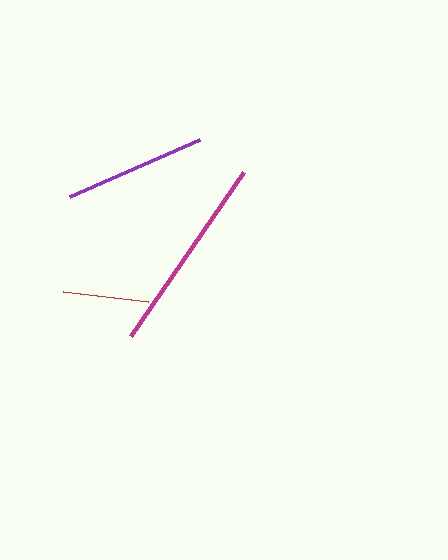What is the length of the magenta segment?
The magenta segment is approximately 199 pixels long.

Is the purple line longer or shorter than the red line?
The purple line is longer than the red line.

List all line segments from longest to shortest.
From longest to shortest: magenta, purple, red.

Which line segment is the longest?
The magenta line is the longest at approximately 199 pixels.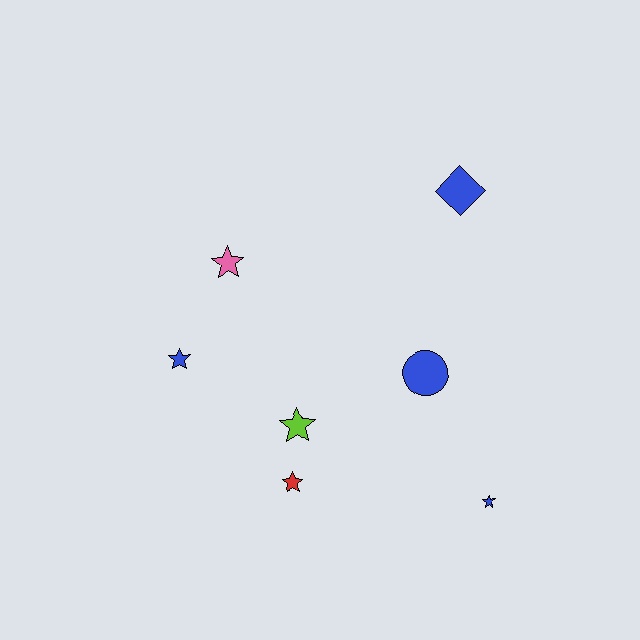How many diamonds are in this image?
There is 1 diamond.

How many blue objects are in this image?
There are 4 blue objects.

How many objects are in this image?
There are 7 objects.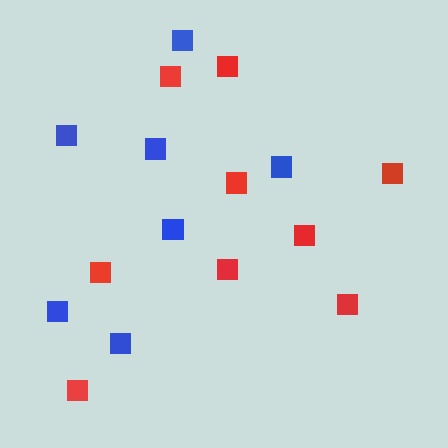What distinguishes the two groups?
There are 2 groups: one group of red squares (9) and one group of blue squares (7).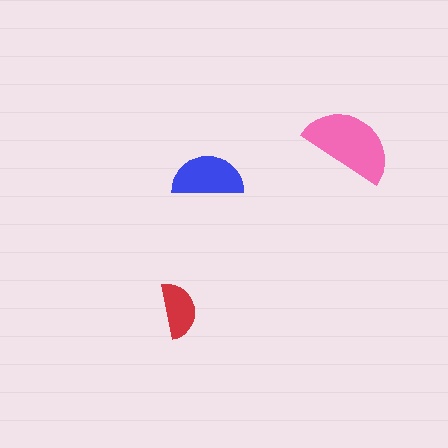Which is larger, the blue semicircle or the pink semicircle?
The pink one.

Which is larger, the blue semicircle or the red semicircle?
The blue one.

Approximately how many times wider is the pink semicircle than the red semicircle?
About 1.5 times wider.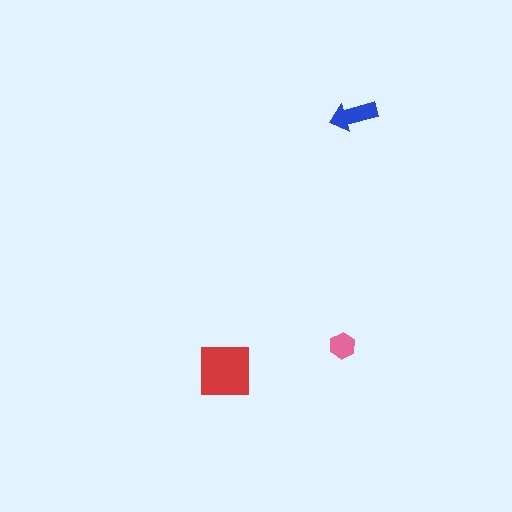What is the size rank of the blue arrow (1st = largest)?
2nd.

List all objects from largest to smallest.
The red square, the blue arrow, the pink hexagon.